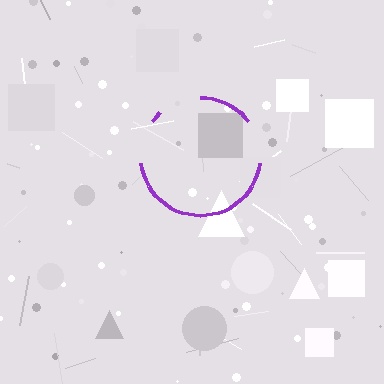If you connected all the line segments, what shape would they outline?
They would outline a circle.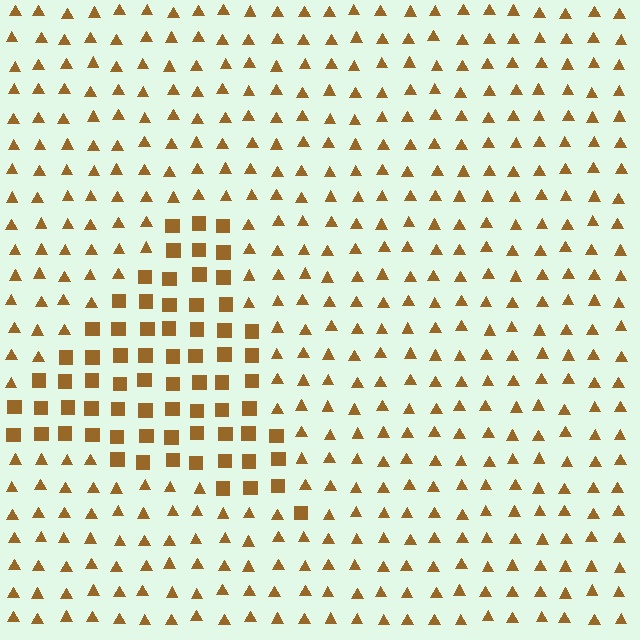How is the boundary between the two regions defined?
The boundary is defined by a change in element shape: squares inside vs. triangles outside. All elements share the same color and spacing.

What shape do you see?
I see a triangle.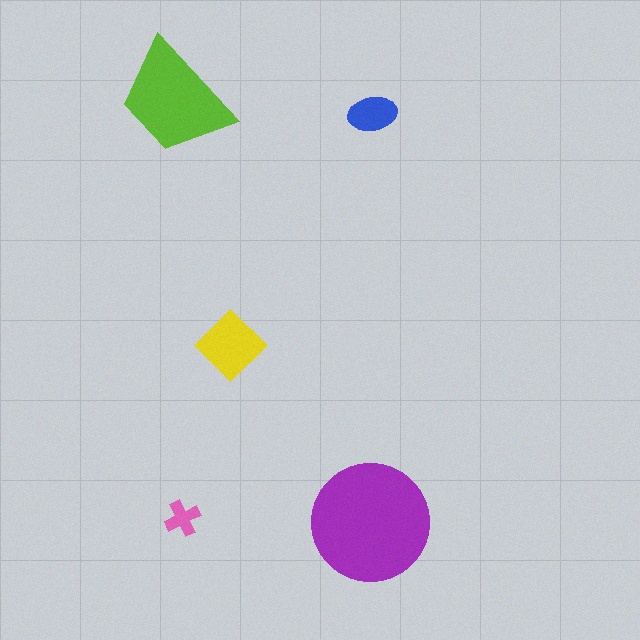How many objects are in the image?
There are 5 objects in the image.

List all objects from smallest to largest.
The pink cross, the blue ellipse, the yellow diamond, the lime trapezoid, the purple circle.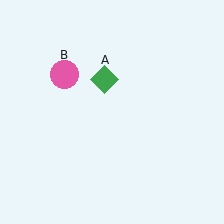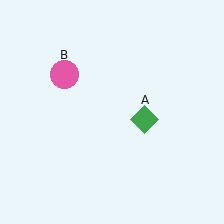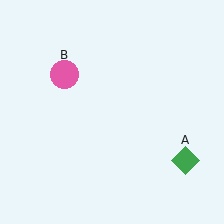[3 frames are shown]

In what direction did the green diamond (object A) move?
The green diamond (object A) moved down and to the right.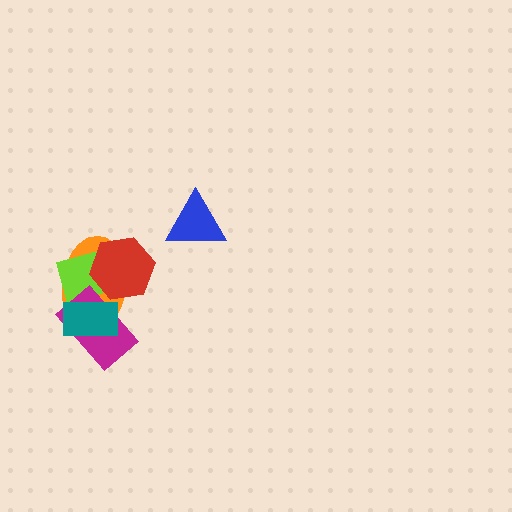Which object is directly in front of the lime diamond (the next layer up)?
The red hexagon is directly in front of the lime diamond.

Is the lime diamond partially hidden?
Yes, it is partially covered by another shape.